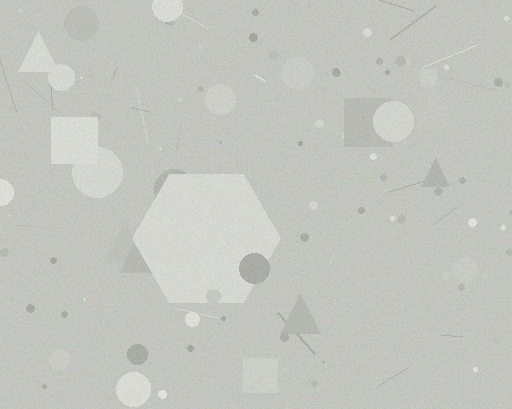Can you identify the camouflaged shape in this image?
The camouflaged shape is a hexagon.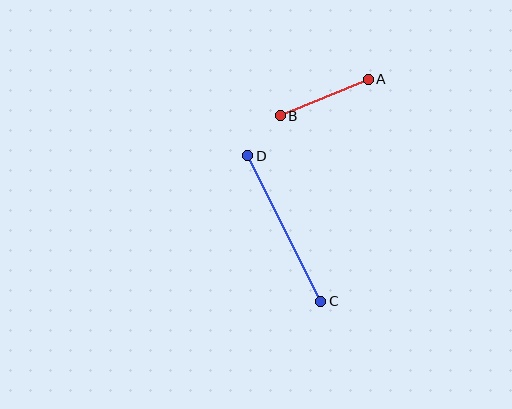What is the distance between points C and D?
The distance is approximately 163 pixels.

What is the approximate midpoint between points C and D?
The midpoint is at approximately (284, 228) pixels.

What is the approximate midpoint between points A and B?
The midpoint is at approximately (324, 98) pixels.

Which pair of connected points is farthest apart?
Points C and D are farthest apart.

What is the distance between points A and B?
The distance is approximately 95 pixels.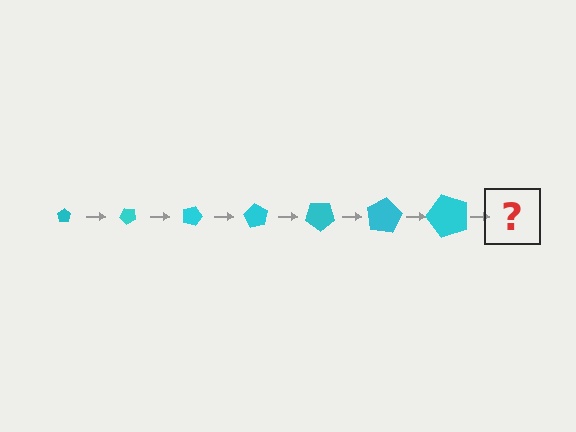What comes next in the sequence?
The next element should be a pentagon, larger than the previous one and rotated 315 degrees from the start.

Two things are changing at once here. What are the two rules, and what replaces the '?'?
The two rules are that the pentagon grows larger each step and it rotates 45 degrees each step. The '?' should be a pentagon, larger than the previous one and rotated 315 degrees from the start.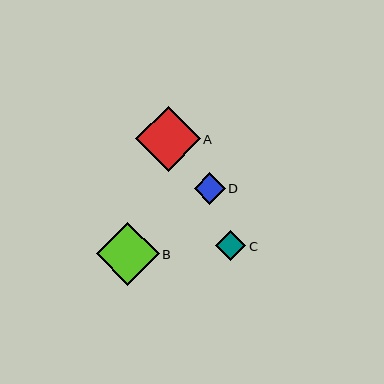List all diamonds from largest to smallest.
From largest to smallest: A, B, D, C.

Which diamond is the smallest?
Diamond C is the smallest with a size of approximately 30 pixels.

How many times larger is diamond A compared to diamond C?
Diamond A is approximately 2.1 times the size of diamond C.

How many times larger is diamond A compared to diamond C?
Diamond A is approximately 2.1 times the size of diamond C.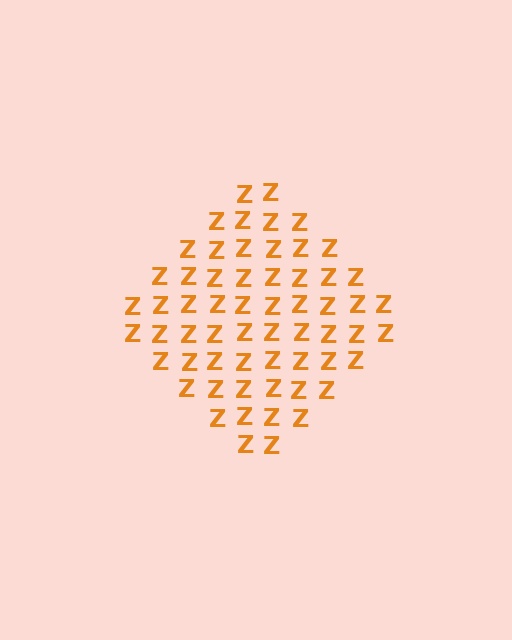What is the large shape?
The large shape is a diamond.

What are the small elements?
The small elements are letter Z's.